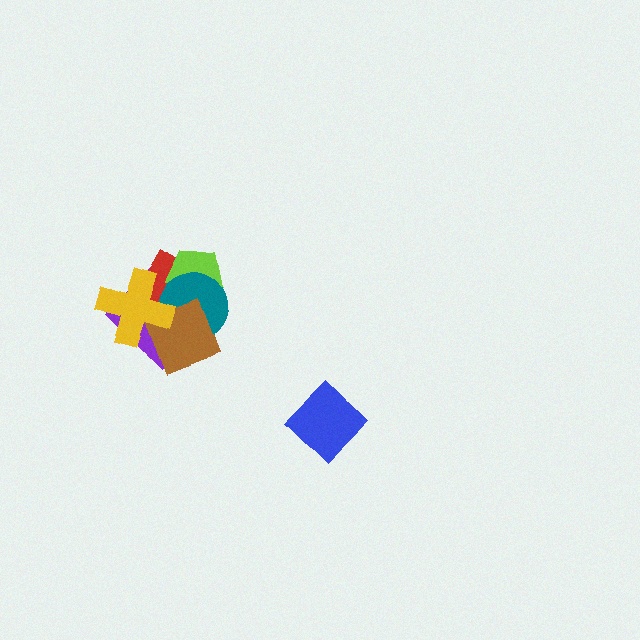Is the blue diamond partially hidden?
No, no other shape covers it.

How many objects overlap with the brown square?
4 objects overlap with the brown square.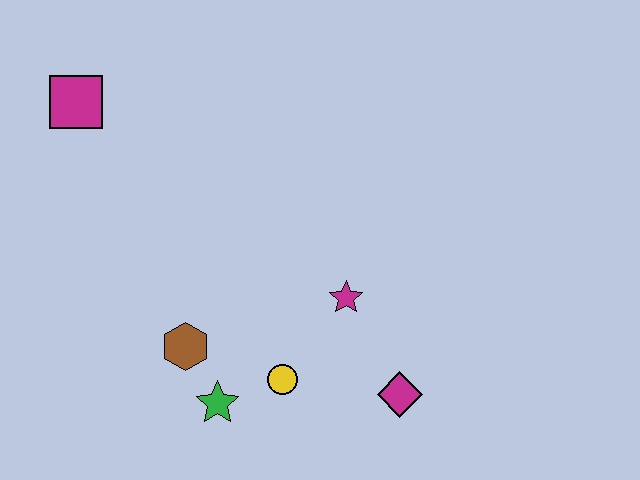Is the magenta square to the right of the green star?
No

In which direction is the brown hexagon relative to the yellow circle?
The brown hexagon is to the left of the yellow circle.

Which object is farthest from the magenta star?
The magenta square is farthest from the magenta star.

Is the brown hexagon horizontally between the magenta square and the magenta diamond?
Yes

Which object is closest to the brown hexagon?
The green star is closest to the brown hexagon.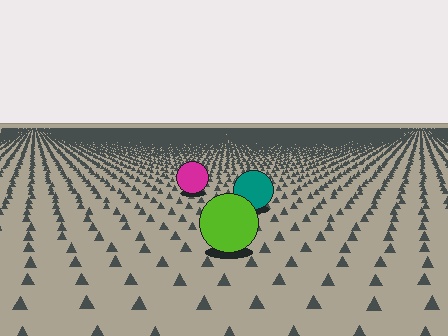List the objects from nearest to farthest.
From nearest to farthest: the lime circle, the teal circle, the magenta circle.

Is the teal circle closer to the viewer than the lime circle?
No. The lime circle is closer — you can tell from the texture gradient: the ground texture is coarser near it.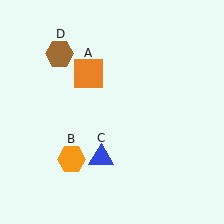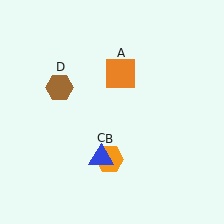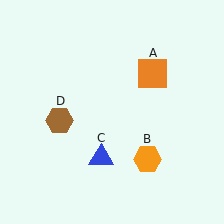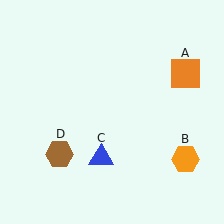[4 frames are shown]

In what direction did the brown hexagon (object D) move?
The brown hexagon (object D) moved down.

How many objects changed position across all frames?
3 objects changed position: orange square (object A), orange hexagon (object B), brown hexagon (object D).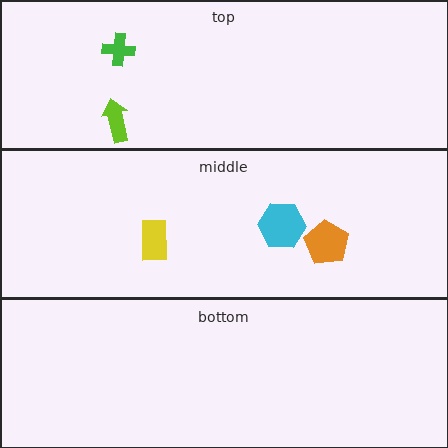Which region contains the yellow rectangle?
The middle region.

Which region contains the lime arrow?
The top region.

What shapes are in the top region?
The lime arrow, the green cross.